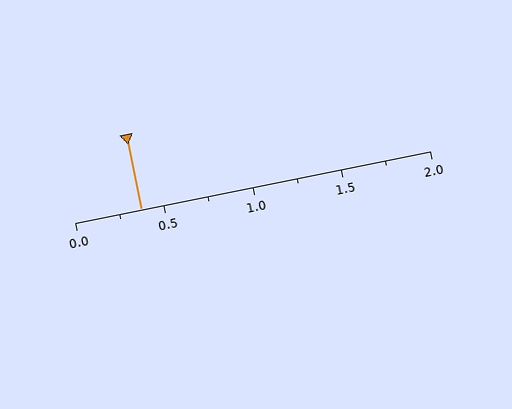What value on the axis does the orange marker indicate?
The marker indicates approximately 0.38.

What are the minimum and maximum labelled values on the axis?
The axis runs from 0.0 to 2.0.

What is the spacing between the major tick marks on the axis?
The major ticks are spaced 0.5 apart.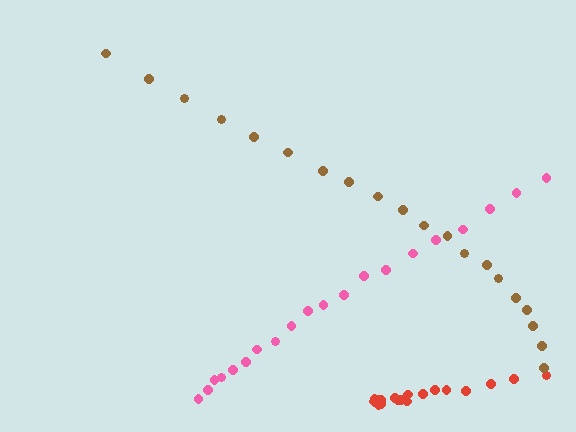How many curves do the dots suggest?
There are 3 distinct paths.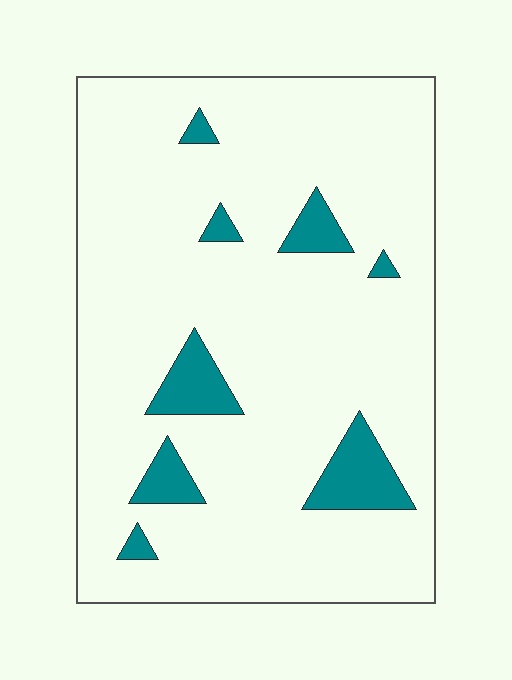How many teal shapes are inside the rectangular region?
8.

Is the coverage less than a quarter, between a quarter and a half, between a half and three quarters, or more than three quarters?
Less than a quarter.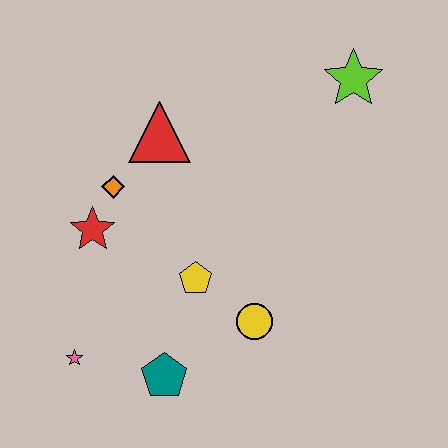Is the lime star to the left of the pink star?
No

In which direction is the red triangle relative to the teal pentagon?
The red triangle is above the teal pentagon.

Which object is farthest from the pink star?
The lime star is farthest from the pink star.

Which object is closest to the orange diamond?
The red star is closest to the orange diamond.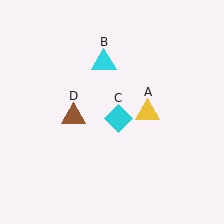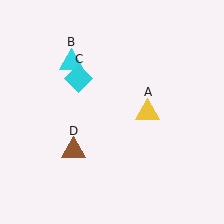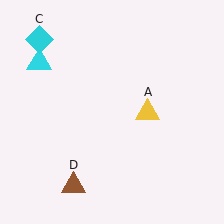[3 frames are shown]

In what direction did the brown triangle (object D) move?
The brown triangle (object D) moved down.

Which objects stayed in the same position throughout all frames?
Yellow triangle (object A) remained stationary.